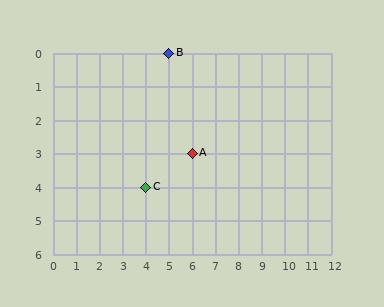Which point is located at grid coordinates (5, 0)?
Point B is at (5, 0).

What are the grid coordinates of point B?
Point B is at grid coordinates (5, 0).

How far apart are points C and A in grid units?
Points C and A are 2 columns and 1 row apart (about 2.2 grid units diagonally).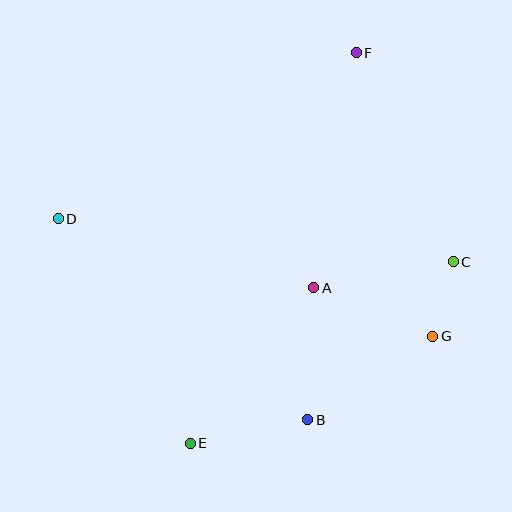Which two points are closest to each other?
Points C and G are closest to each other.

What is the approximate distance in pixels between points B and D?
The distance between B and D is approximately 321 pixels.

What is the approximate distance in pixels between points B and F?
The distance between B and F is approximately 370 pixels.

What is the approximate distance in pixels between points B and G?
The distance between B and G is approximately 151 pixels.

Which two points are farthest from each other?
Points E and F are farthest from each other.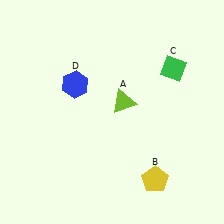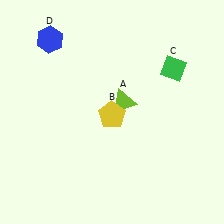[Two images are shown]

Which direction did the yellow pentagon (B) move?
The yellow pentagon (B) moved up.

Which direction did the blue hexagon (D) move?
The blue hexagon (D) moved up.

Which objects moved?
The objects that moved are: the yellow pentagon (B), the blue hexagon (D).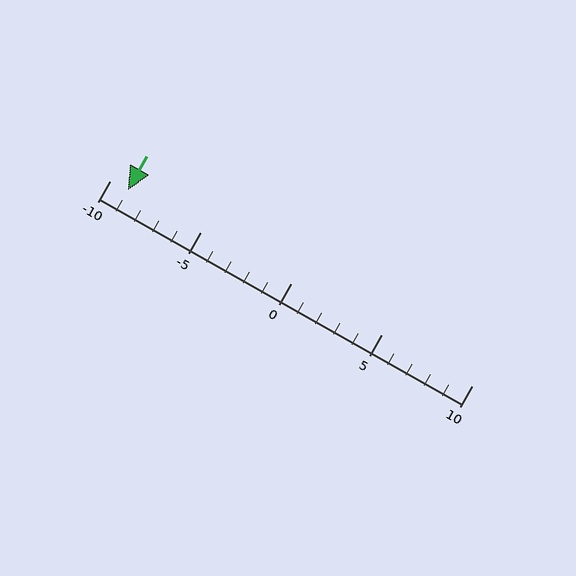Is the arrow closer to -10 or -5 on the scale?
The arrow is closer to -10.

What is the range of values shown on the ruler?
The ruler shows values from -10 to 10.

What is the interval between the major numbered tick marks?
The major tick marks are spaced 5 units apart.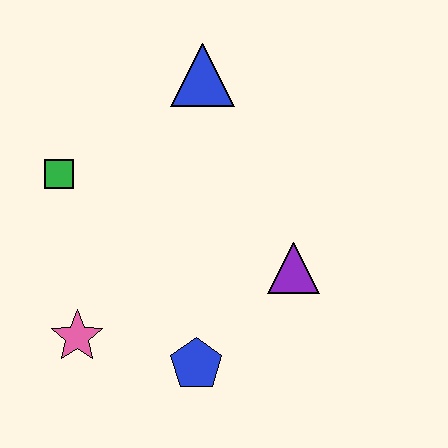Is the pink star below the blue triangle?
Yes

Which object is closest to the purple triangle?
The blue pentagon is closest to the purple triangle.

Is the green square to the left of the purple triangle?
Yes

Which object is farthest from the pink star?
The blue triangle is farthest from the pink star.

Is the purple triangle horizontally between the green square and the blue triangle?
No